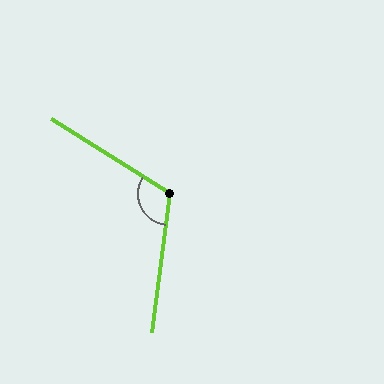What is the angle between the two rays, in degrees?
Approximately 115 degrees.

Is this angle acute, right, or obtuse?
It is obtuse.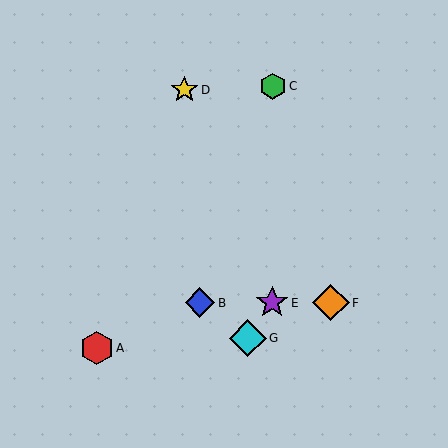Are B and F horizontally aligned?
Yes, both are at y≈303.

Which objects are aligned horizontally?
Objects B, E, F are aligned horizontally.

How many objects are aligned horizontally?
3 objects (B, E, F) are aligned horizontally.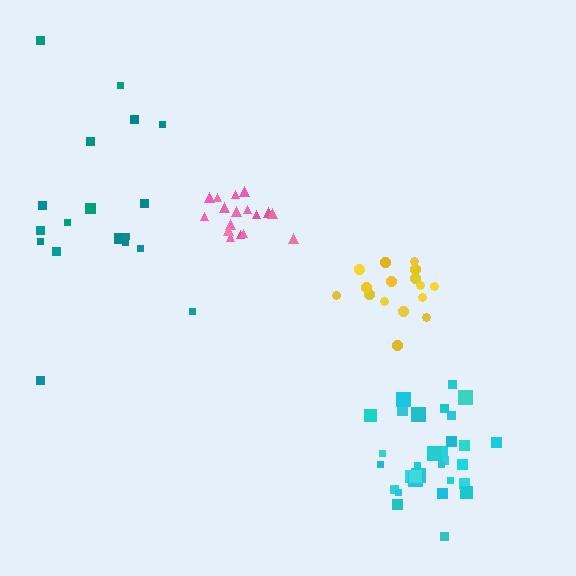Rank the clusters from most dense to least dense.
pink, cyan, yellow, teal.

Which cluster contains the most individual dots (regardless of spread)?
Cyan (32).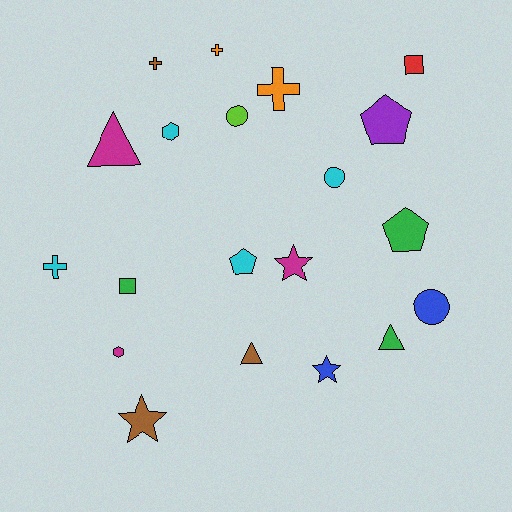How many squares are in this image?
There are 2 squares.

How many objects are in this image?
There are 20 objects.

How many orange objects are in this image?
There are 2 orange objects.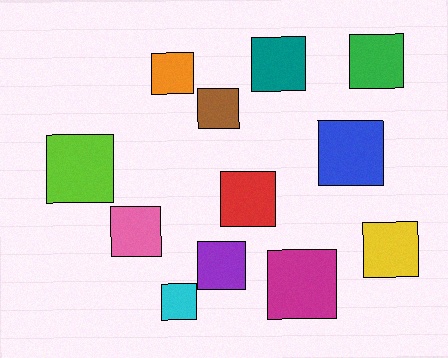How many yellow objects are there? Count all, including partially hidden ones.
There is 1 yellow object.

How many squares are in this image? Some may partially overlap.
There are 12 squares.